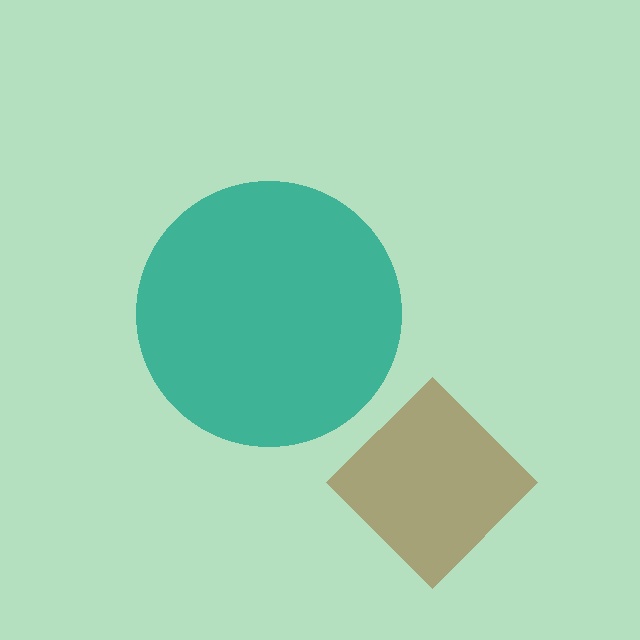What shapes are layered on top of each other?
The layered shapes are: a brown diamond, a teal circle.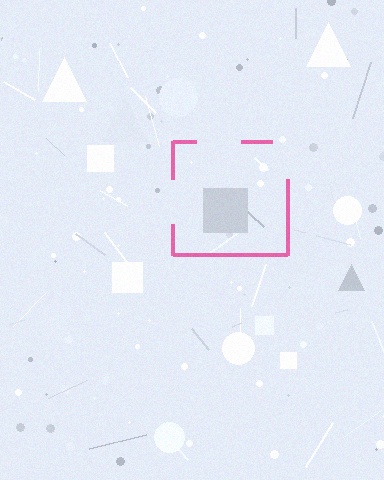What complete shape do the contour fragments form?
The contour fragments form a square.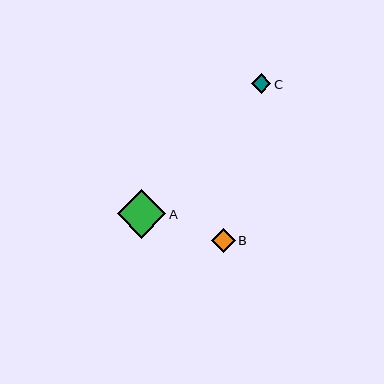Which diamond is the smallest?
Diamond C is the smallest with a size of approximately 20 pixels.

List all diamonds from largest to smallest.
From largest to smallest: A, B, C.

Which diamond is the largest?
Diamond A is the largest with a size of approximately 49 pixels.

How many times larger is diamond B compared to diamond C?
Diamond B is approximately 1.2 times the size of diamond C.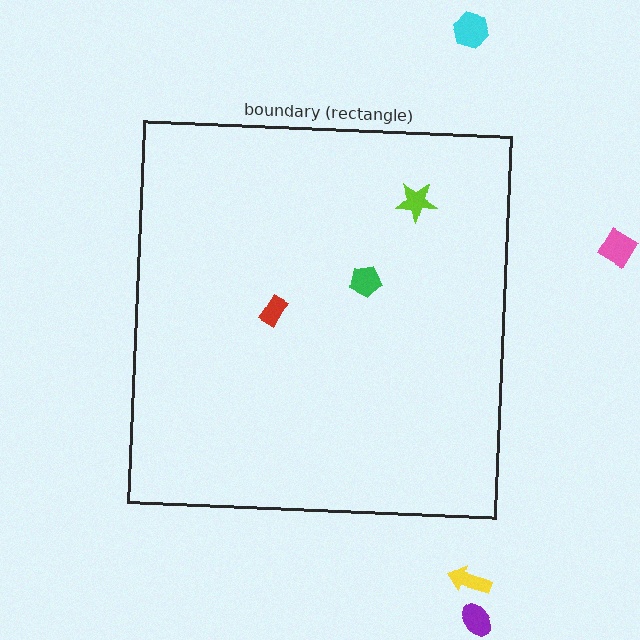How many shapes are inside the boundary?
3 inside, 4 outside.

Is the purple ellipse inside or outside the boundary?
Outside.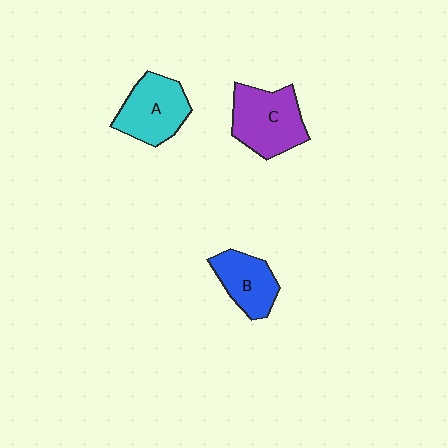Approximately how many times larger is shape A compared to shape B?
Approximately 1.2 times.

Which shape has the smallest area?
Shape B (blue).